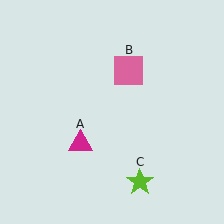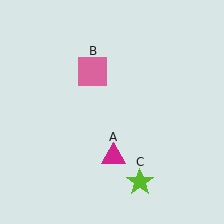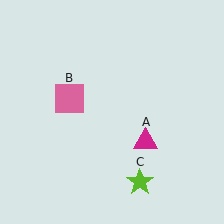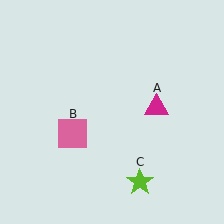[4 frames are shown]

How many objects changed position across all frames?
2 objects changed position: magenta triangle (object A), pink square (object B).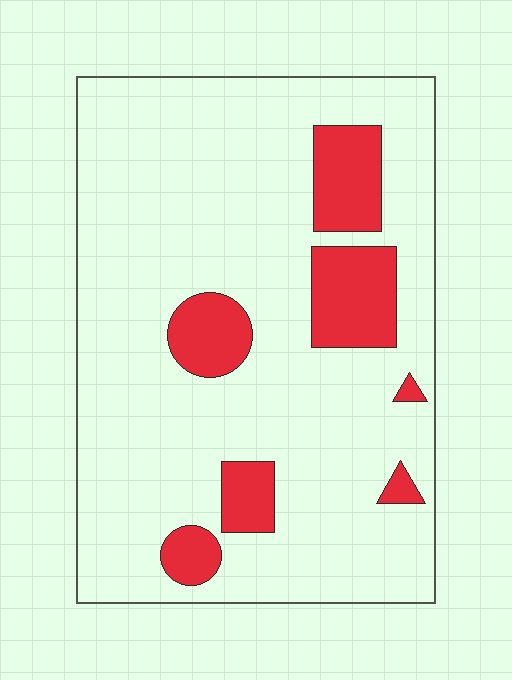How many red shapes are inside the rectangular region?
7.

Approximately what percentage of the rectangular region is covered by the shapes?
Approximately 15%.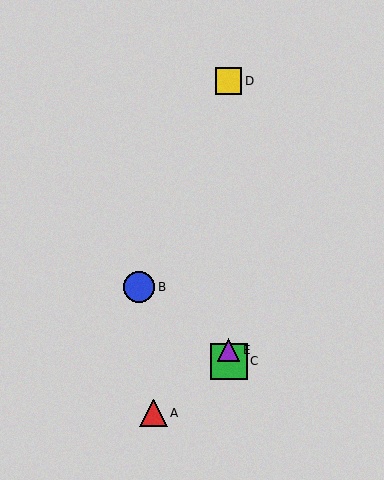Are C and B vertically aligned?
No, C is at x≈229 and B is at x≈139.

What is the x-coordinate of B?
Object B is at x≈139.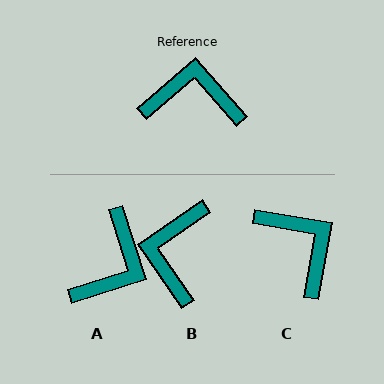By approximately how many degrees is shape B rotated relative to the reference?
Approximately 83 degrees counter-clockwise.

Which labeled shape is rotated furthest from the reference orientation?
A, about 113 degrees away.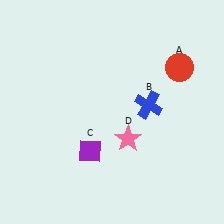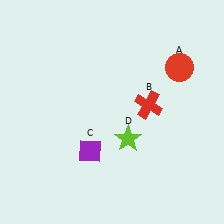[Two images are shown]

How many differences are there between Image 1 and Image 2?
There are 2 differences between the two images.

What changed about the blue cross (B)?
In Image 1, B is blue. In Image 2, it changed to red.